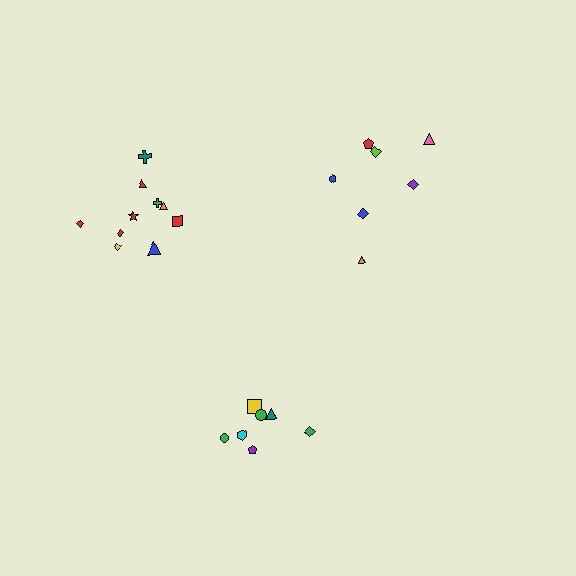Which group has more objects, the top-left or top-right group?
The top-left group.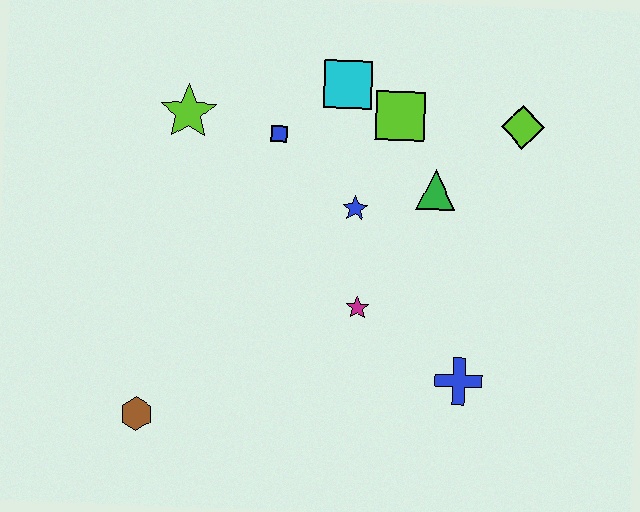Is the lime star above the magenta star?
Yes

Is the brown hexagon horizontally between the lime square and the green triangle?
No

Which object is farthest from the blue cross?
The lime star is farthest from the blue cross.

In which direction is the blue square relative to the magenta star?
The blue square is above the magenta star.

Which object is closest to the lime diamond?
The green triangle is closest to the lime diamond.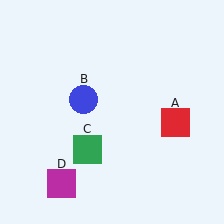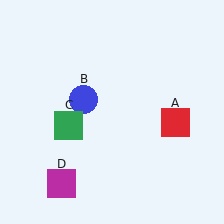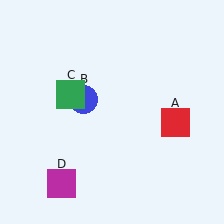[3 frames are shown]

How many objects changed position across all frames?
1 object changed position: green square (object C).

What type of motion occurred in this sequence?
The green square (object C) rotated clockwise around the center of the scene.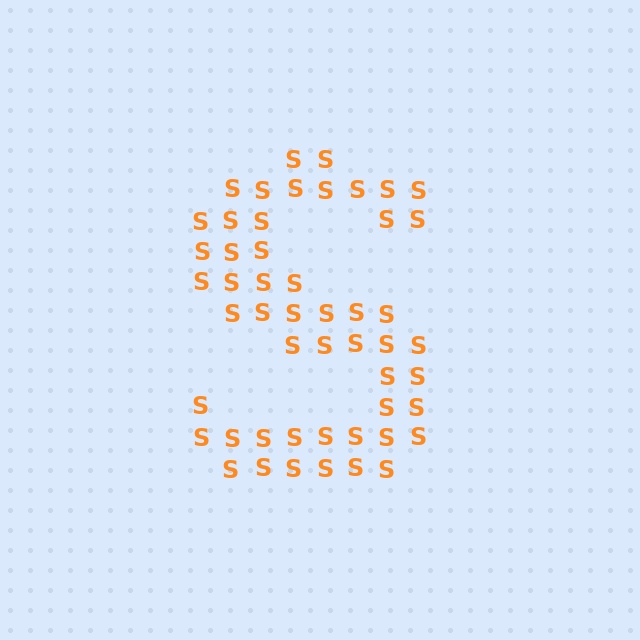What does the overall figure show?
The overall figure shows the letter S.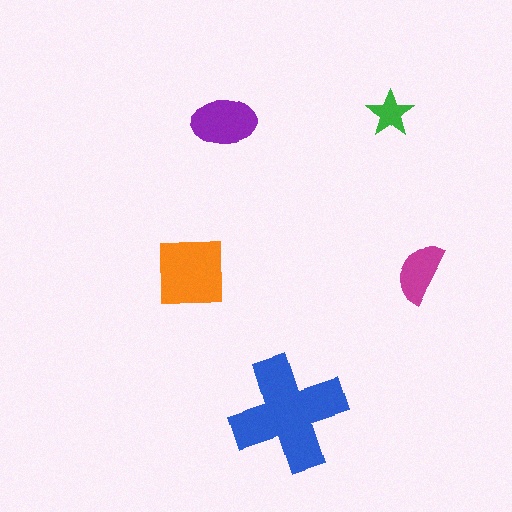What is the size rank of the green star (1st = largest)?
5th.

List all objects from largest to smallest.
The blue cross, the orange square, the purple ellipse, the magenta semicircle, the green star.